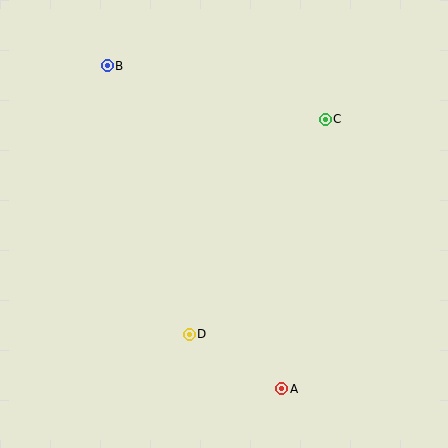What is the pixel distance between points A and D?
The distance between A and D is 107 pixels.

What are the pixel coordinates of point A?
Point A is at (282, 389).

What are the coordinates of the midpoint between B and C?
The midpoint between B and C is at (216, 92).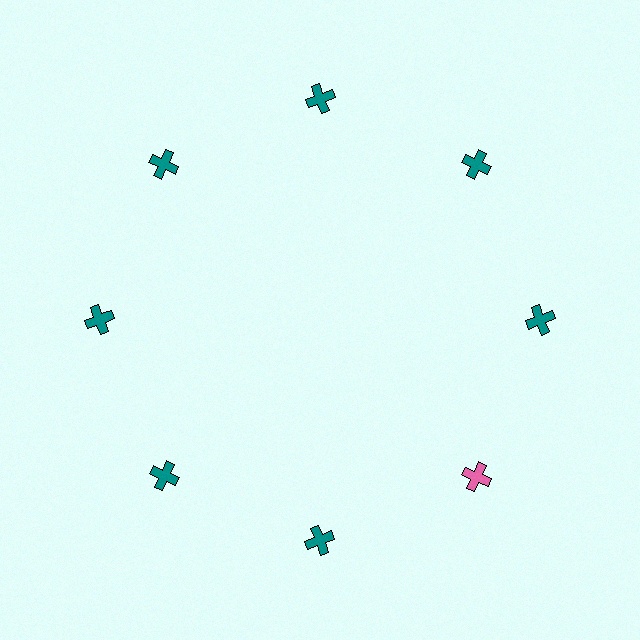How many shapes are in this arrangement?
There are 8 shapes arranged in a ring pattern.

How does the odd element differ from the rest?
It has a different color: pink instead of teal.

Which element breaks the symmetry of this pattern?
The pink cross at roughly the 4 o'clock position breaks the symmetry. All other shapes are teal crosses.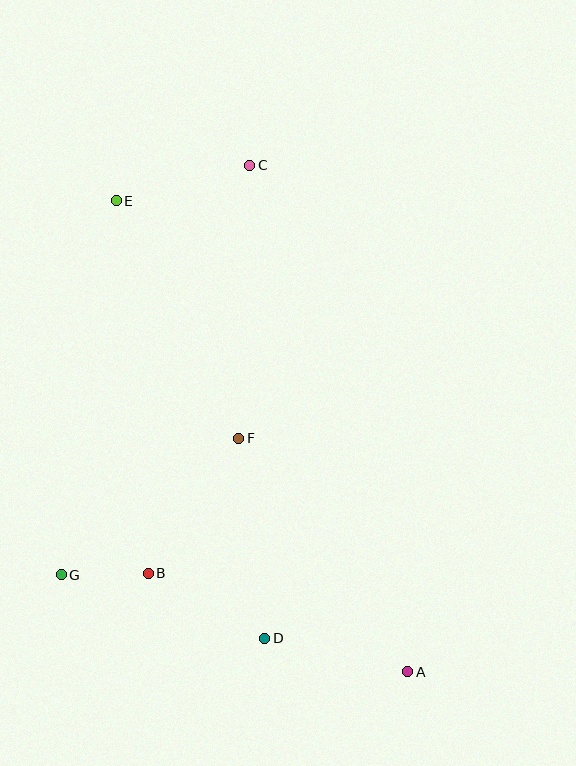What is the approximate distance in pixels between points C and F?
The distance between C and F is approximately 273 pixels.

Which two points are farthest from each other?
Points A and E are farthest from each other.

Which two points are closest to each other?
Points B and G are closest to each other.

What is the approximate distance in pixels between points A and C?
The distance between A and C is approximately 530 pixels.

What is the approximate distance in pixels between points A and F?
The distance between A and F is approximately 288 pixels.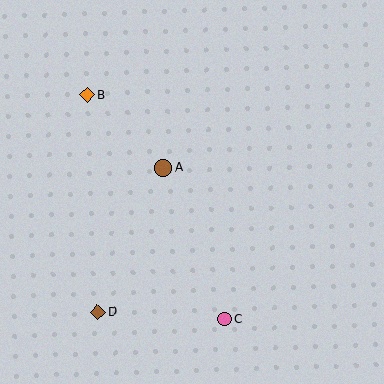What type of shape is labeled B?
Shape B is an orange diamond.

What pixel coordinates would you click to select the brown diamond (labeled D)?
Click at (97, 312) to select the brown diamond D.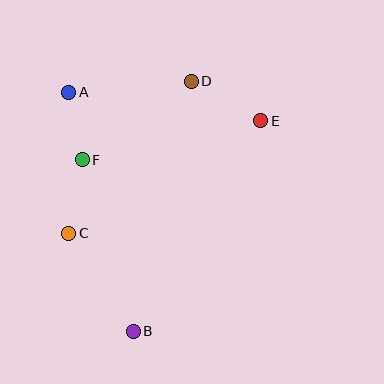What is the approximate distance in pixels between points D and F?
The distance between D and F is approximately 134 pixels.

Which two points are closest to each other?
Points A and F are closest to each other.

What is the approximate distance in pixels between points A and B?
The distance between A and B is approximately 248 pixels.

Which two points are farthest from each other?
Points B and D are farthest from each other.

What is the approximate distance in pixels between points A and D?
The distance between A and D is approximately 123 pixels.